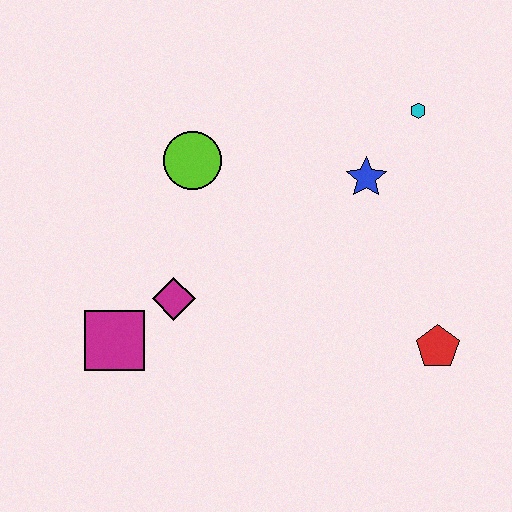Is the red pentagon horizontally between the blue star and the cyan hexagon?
No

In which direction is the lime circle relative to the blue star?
The lime circle is to the left of the blue star.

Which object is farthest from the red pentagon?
The magenta square is farthest from the red pentagon.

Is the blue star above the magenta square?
Yes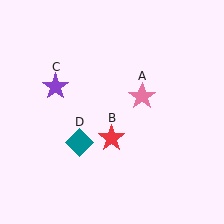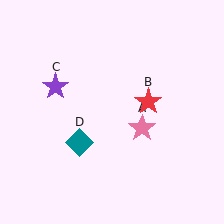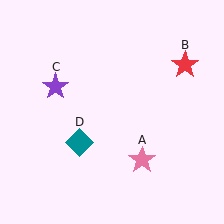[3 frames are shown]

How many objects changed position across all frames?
2 objects changed position: pink star (object A), red star (object B).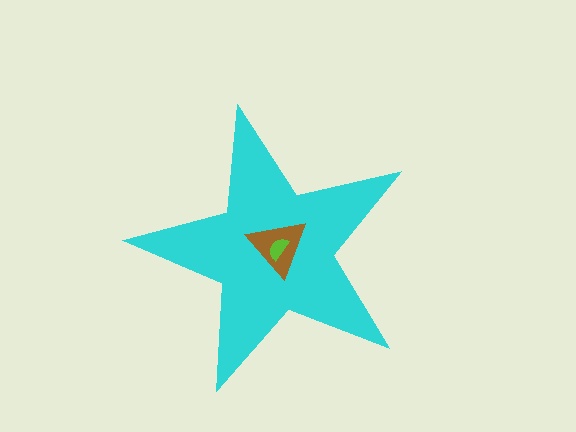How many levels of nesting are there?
3.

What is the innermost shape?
The lime semicircle.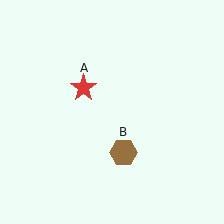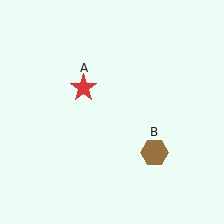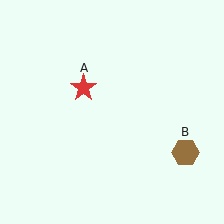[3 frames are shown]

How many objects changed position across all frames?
1 object changed position: brown hexagon (object B).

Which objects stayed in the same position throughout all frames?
Red star (object A) remained stationary.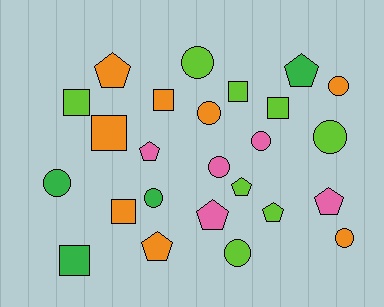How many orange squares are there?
There are 3 orange squares.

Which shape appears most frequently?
Circle, with 10 objects.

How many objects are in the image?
There are 25 objects.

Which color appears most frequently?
Lime, with 8 objects.